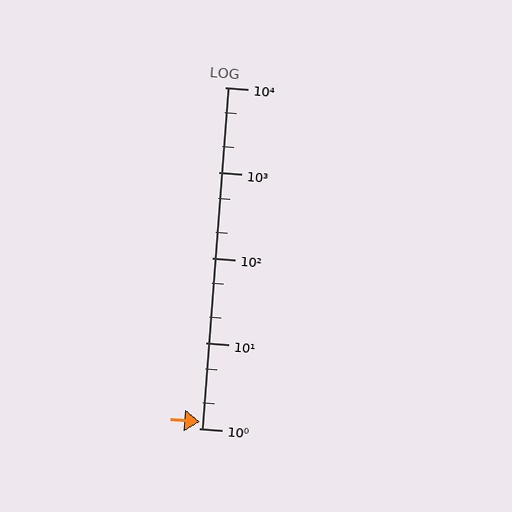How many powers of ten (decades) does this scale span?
The scale spans 4 decades, from 1 to 10000.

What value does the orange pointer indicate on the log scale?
The pointer indicates approximately 1.2.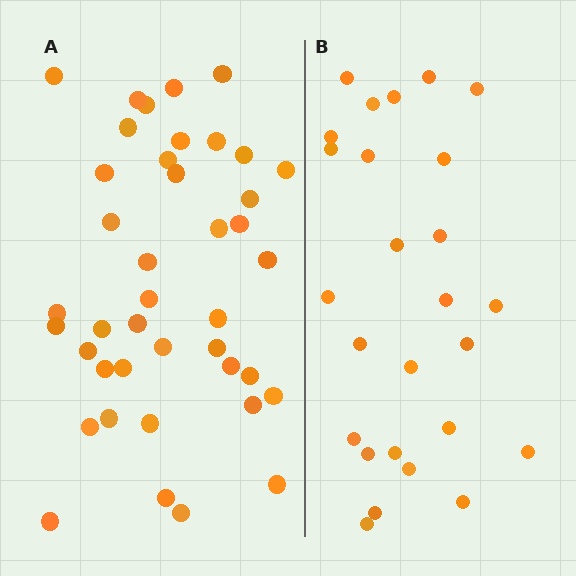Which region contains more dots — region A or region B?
Region A (the left region) has more dots.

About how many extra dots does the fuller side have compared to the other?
Region A has approximately 15 more dots than region B.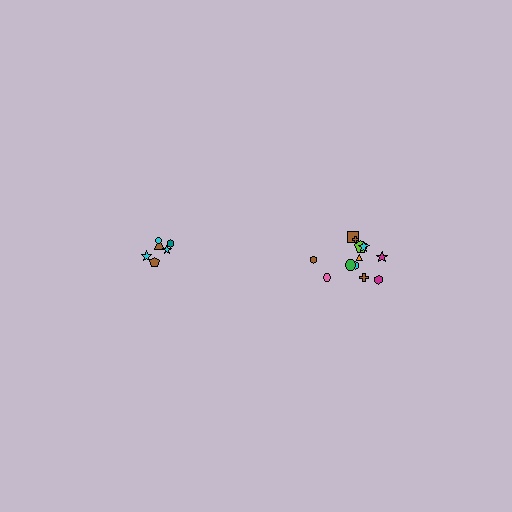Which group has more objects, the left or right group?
The right group.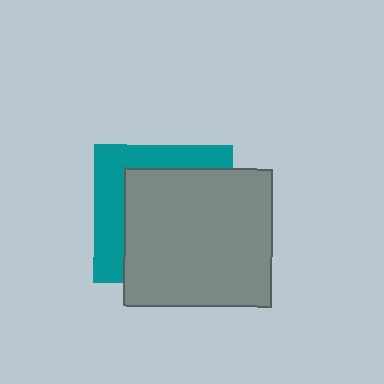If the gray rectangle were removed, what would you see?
You would see the complete teal square.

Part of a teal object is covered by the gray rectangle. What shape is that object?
It is a square.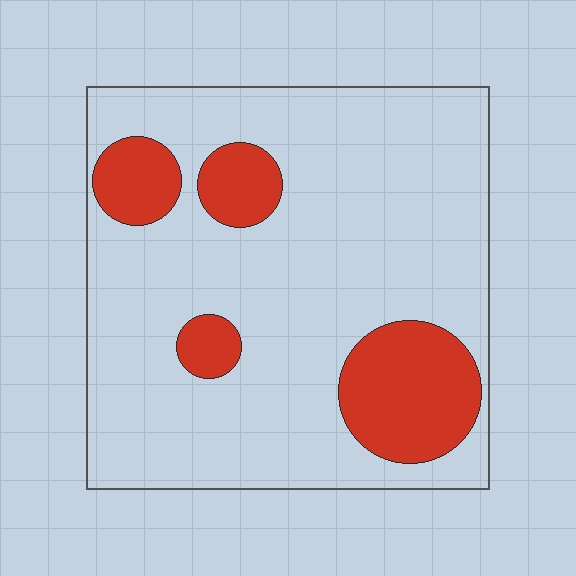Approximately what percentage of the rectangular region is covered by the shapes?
Approximately 20%.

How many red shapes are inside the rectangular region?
4.